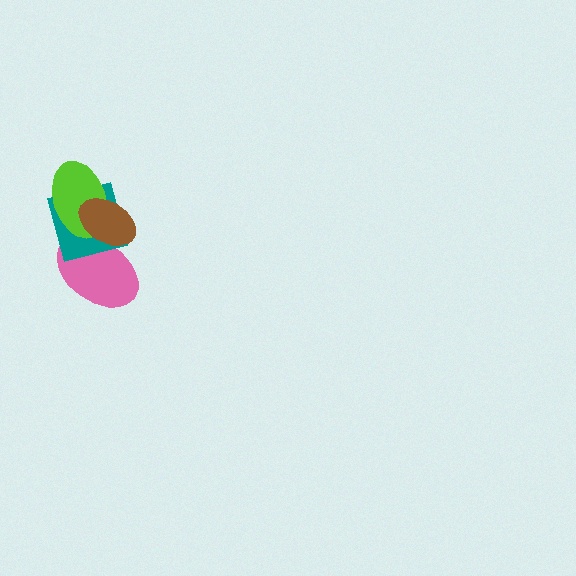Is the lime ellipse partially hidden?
Yes, it is partially covered by another shape.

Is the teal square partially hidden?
Yes, it is partially covered by another shape.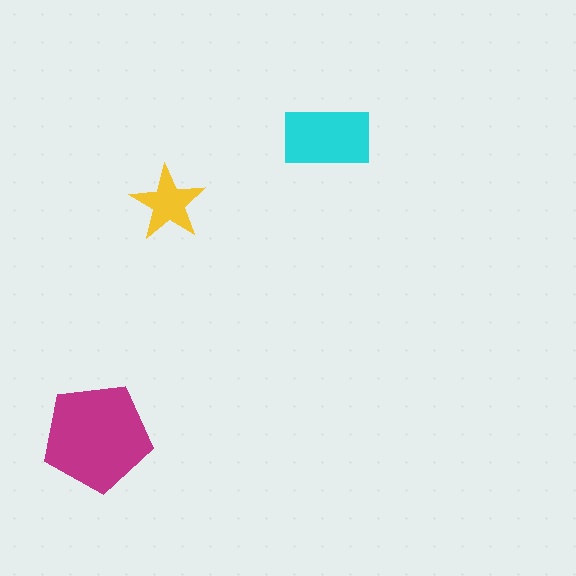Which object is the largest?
The magenta pentagon.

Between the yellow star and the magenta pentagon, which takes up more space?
The magenta pentagon.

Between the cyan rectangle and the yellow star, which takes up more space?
The cyan rectangle.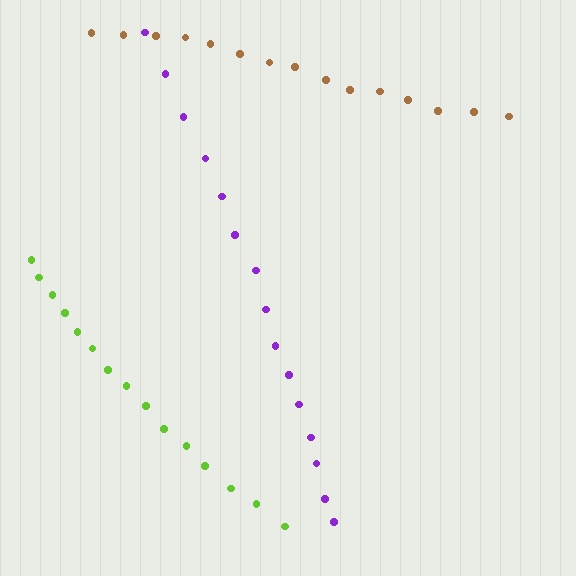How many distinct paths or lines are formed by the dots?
There are 3 distinct paths.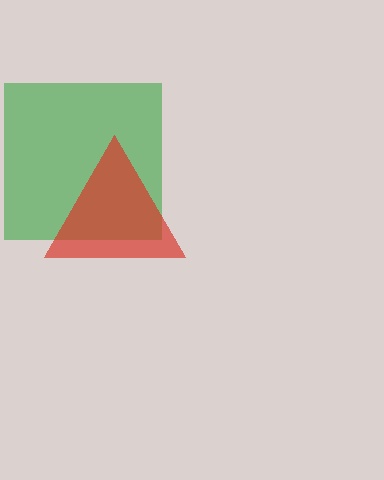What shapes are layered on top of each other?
The layered shapes are: a green square, a red triangle.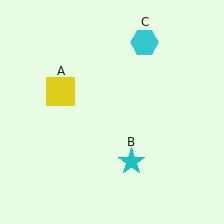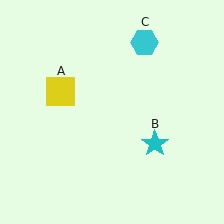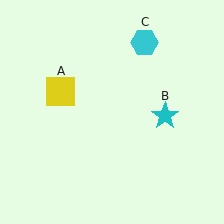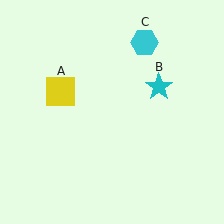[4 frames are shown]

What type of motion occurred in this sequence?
The cyan star (object B) rotated counterclockwise around the center of the scene.